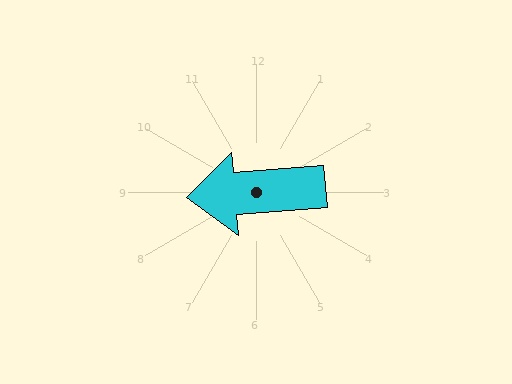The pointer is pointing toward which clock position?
Roughly 9 o'clock.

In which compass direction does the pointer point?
West.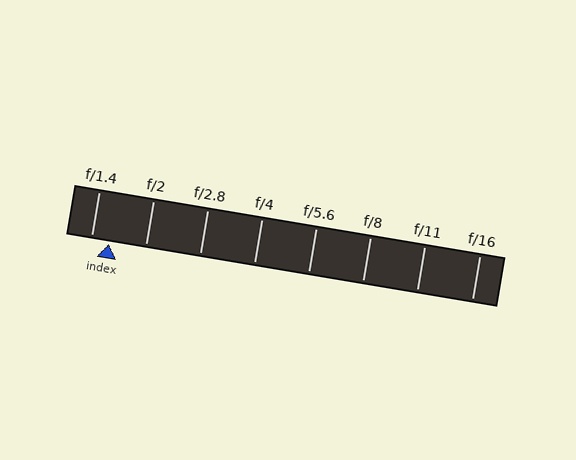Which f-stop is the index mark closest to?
The index mark is closest to f/1.4.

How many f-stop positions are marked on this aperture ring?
There are 8 f-stop positions marked.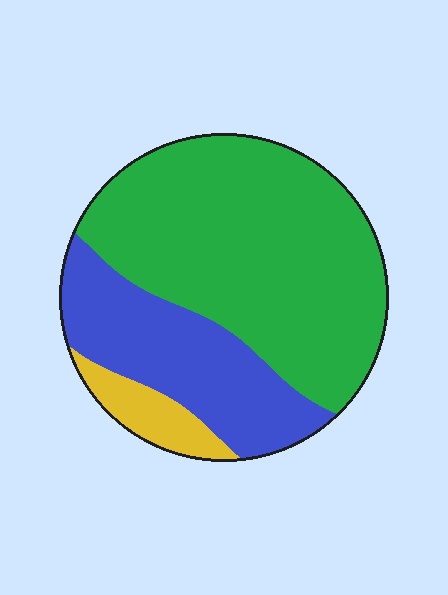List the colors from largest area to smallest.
From largest to smallest: green, blue, yellow.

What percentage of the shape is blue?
Blue covers around 30% of the shape.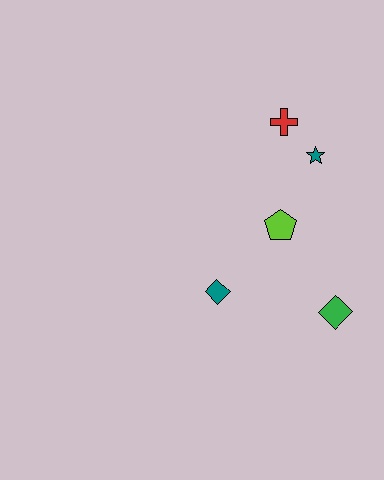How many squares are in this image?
There are no squares.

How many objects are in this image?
There are 5 objects.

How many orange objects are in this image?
There are no orange objects.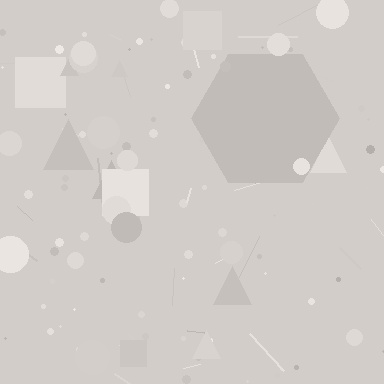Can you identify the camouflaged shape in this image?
The camouflaged shape is a hexagon.